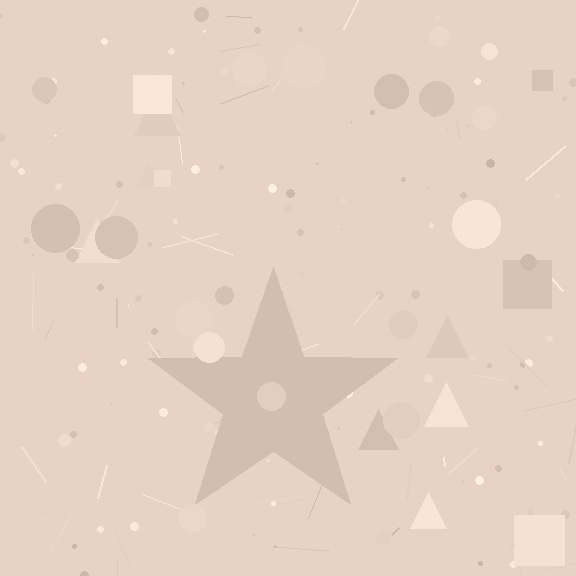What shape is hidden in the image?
A star is hidden in the image.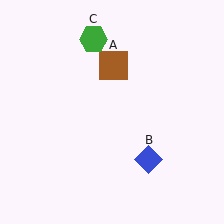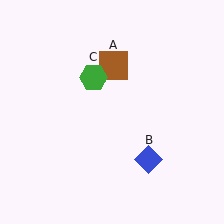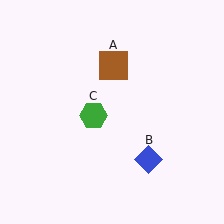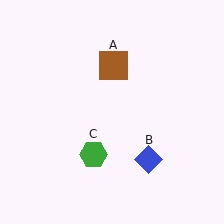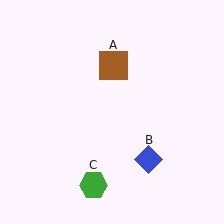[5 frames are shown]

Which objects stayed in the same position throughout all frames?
Brown square (object A) and blue diamond (object B) remained stationary.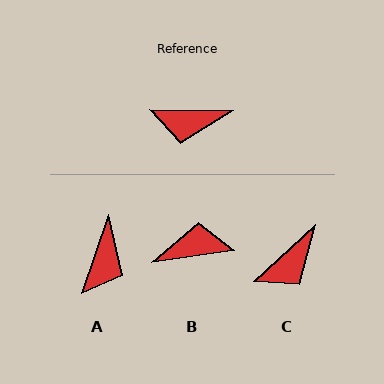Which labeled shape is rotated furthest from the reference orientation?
B, about 171 degrees away.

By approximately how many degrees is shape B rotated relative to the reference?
Approximately 171 degrees clockwise.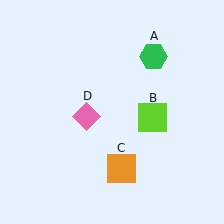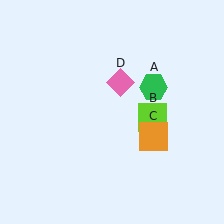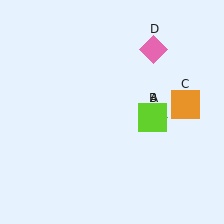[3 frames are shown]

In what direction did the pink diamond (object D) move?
The pink diamond (object D) moved up and to the right.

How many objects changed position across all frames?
3 objects changed position: green hexagon (object A), orange square (object C), pink diamond (object D).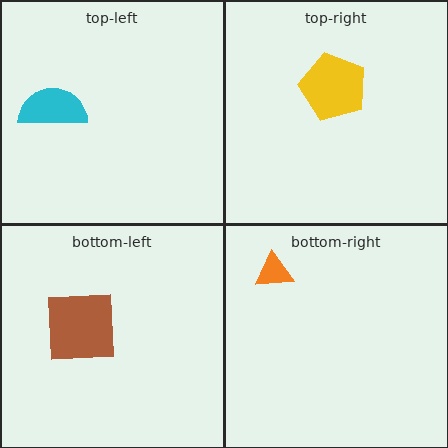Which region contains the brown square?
The bottom-left region.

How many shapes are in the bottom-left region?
1.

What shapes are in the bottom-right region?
The orange triangle.